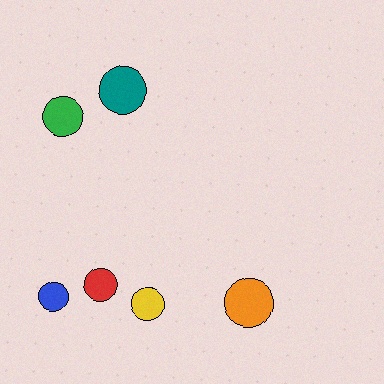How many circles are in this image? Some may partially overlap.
There are 6 circles.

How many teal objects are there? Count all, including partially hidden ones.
There is 1 teal object.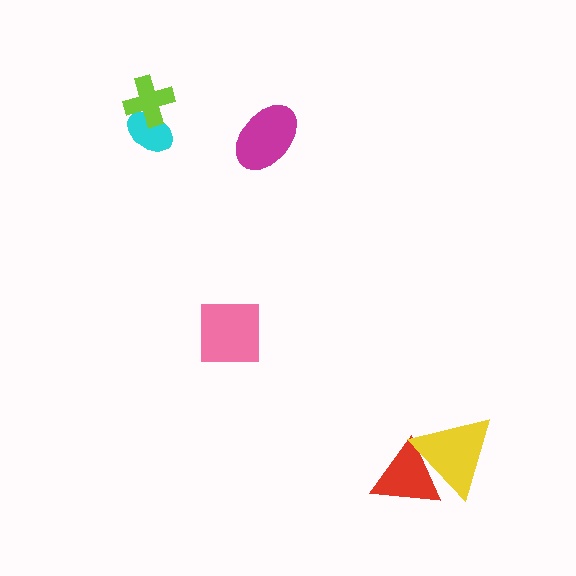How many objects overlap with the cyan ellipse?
1 object overlaps with the cyan ellipse.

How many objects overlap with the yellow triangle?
1 object overlaps with the yellow triangle.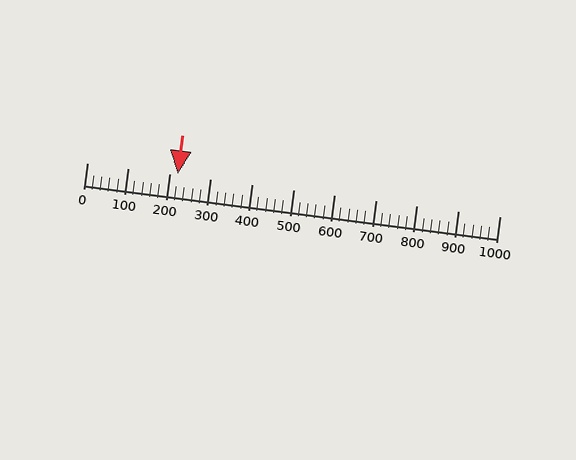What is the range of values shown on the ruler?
The ruler shows values from 0 to 1000.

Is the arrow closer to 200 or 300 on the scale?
The arrow is closer to 200.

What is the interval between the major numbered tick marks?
The major tick marks are spaced 100 units apart.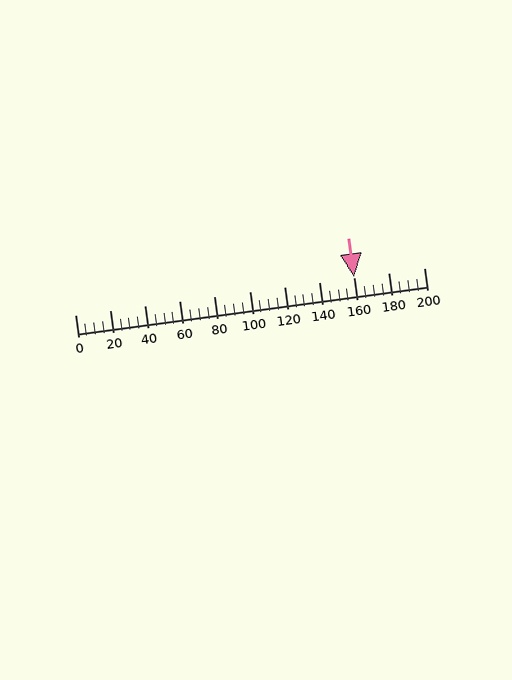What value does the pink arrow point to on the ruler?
The pink arrow points to approximately 160.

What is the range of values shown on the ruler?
The ruler shows values from 0 to 200.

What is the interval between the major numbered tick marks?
The major tick marks are spaced 20 units apart.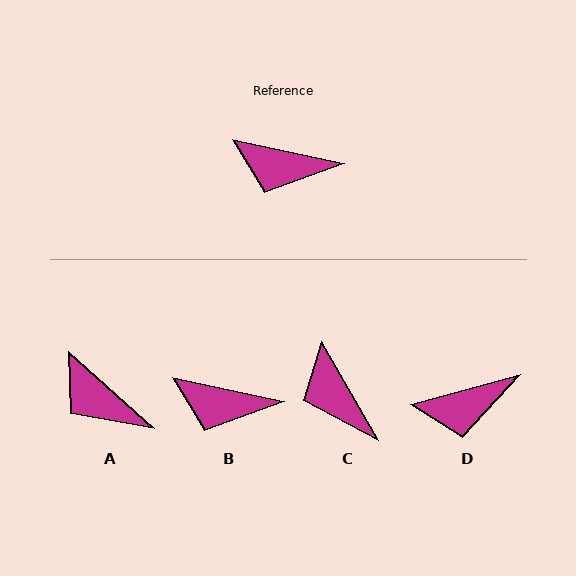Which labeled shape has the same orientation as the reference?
B.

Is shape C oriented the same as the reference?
No, it is off by about 48 degrees.